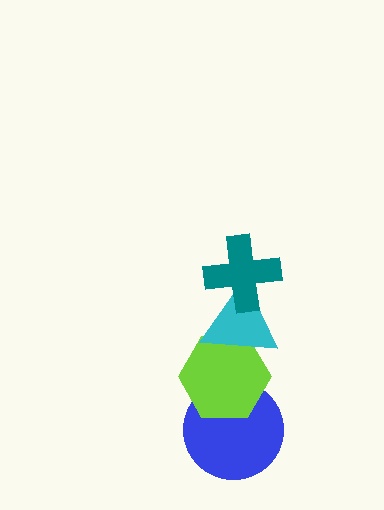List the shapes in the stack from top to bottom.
From top to bottom: the teal cross, the cyan triangle, the lime hexagon, the blue circle.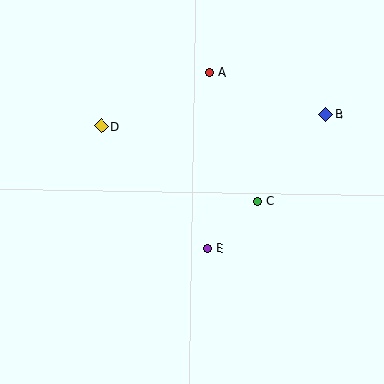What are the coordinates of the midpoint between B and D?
The midpoint between B and D is at (214, 121).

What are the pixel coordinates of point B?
Point B is at (326, 115).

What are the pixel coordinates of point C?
Point C is at (257, 201).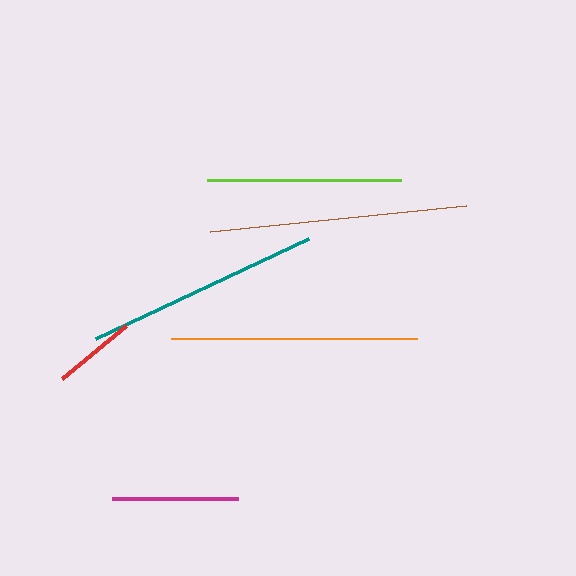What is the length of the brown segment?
The brown segment is approximately 257 pixels long.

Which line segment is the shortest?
The red line is the shortest at approximately 83 pixels.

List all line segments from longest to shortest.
From longest to shortest: brown, orange, teal, lime, magenta, red.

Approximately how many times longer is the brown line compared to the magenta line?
The brown line is approximately 2.0 times the length of the magenta line.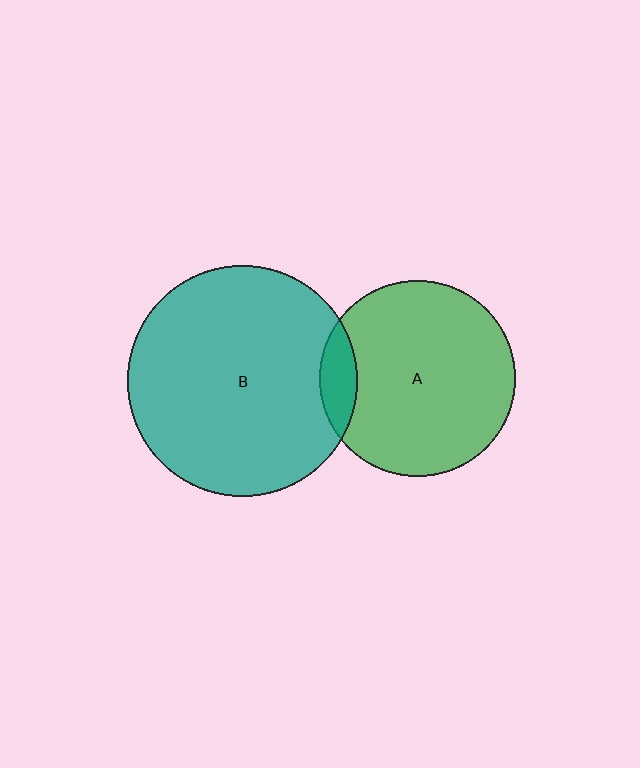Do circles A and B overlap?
Yes.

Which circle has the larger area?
Circle B (teal).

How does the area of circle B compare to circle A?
Approximately 1.4 times.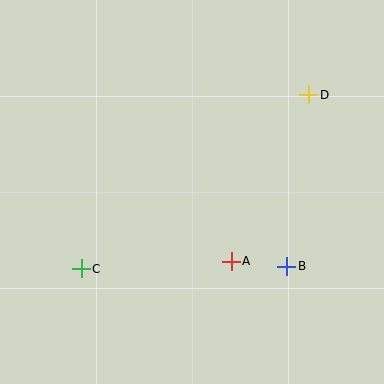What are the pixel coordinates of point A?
Point A is at (231, 261).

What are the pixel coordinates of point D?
Point D is at (309, 95).